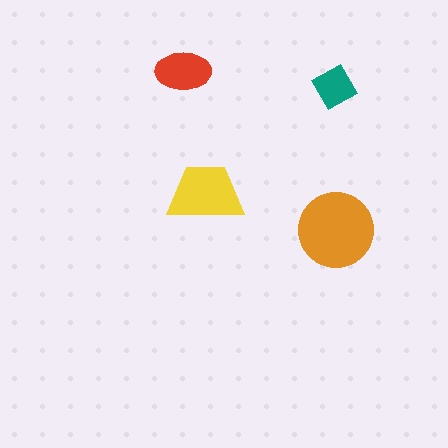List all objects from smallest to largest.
The teal diamond, the red ellipse, the yellow trapezoid, the orange circle.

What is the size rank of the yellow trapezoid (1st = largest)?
2nd.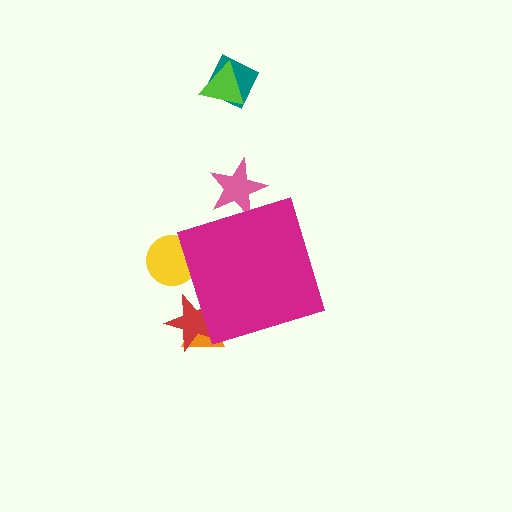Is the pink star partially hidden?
Yes, the pink star is partially hidden behind the magenta diamond.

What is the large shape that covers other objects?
A magenta diamond.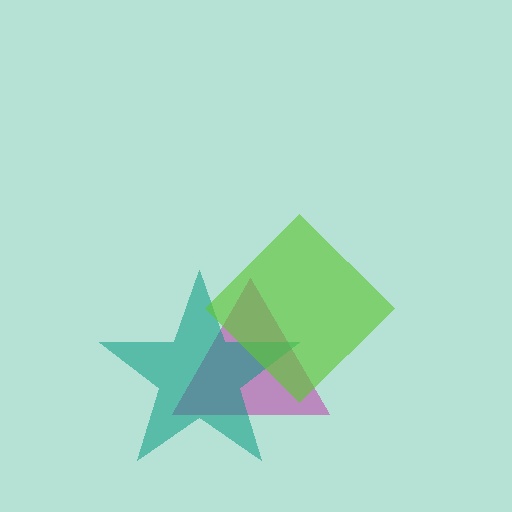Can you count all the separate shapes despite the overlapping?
Yes, there are 3 separate shapes.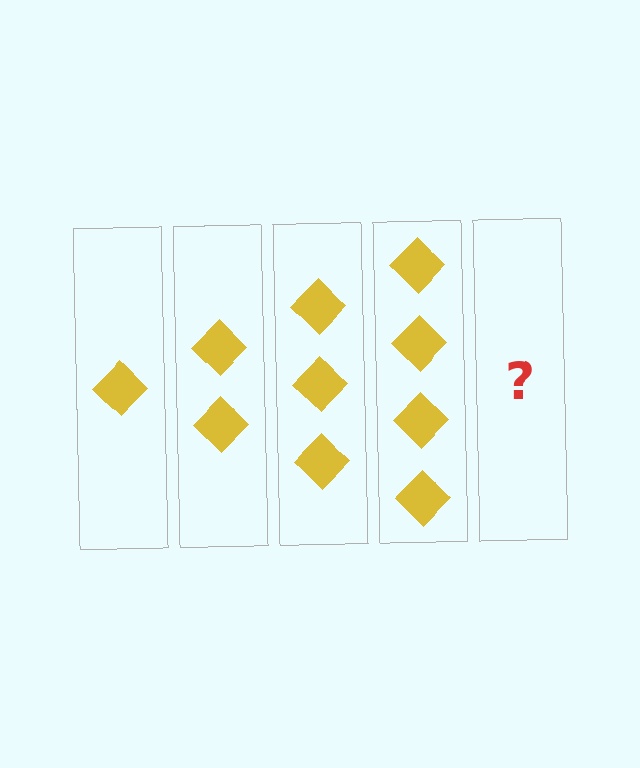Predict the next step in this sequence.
The next step is 5 diamonds.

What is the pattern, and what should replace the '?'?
The pattern is that each step adds one more diamond. The '?' should be 5 diamonds.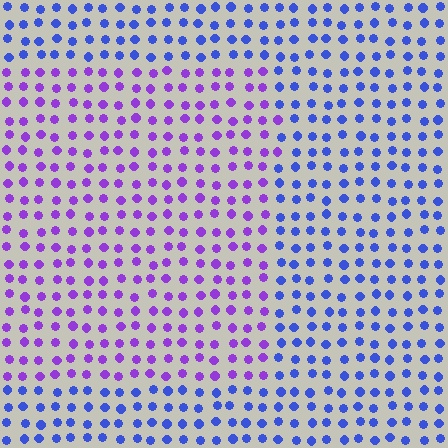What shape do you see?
I see a rectangle.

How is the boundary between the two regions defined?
The boundary is defined purely by a slight shift in hue (about 44 degrees). Spacing, size, and orientation are identical on both sides.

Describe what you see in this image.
The image is filled with small blue elements in a uniform arrangement. A rectangle-shaped region is visible where the elements are tinted to a slightly different hue, forming a subtle color boundary.